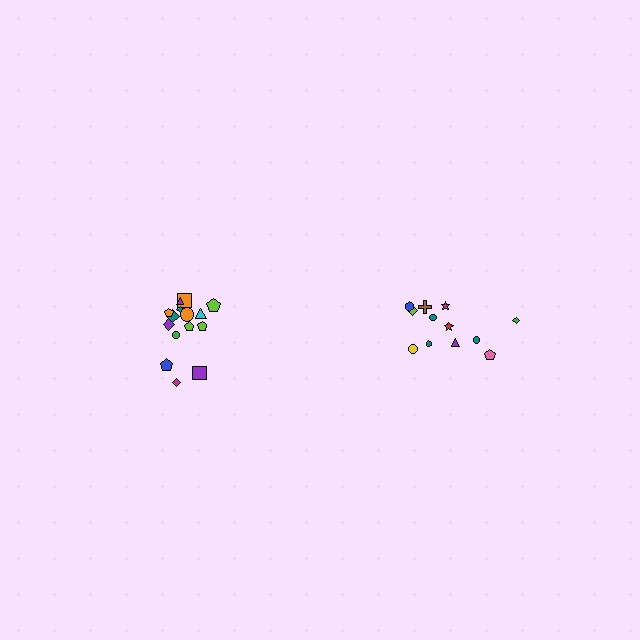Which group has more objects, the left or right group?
The left group.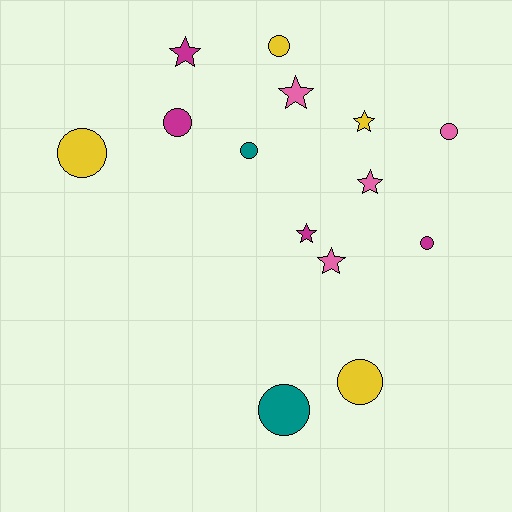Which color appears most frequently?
Magenta, with 4 objects.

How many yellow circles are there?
There are 3 yellow circles.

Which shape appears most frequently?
Circle, with 8 objects.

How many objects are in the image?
There are 14 objects.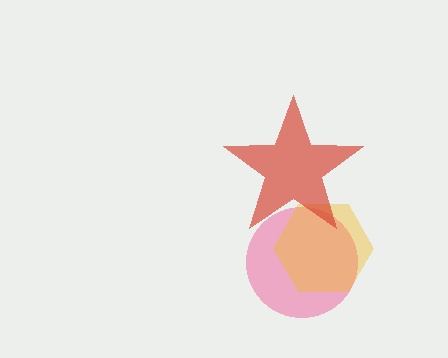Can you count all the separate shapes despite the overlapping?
Yes, there are 3 separate shapes.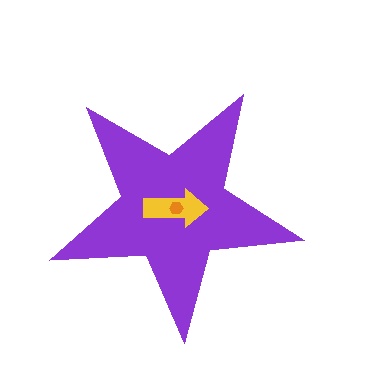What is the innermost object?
The orange hexagon.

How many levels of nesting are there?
3.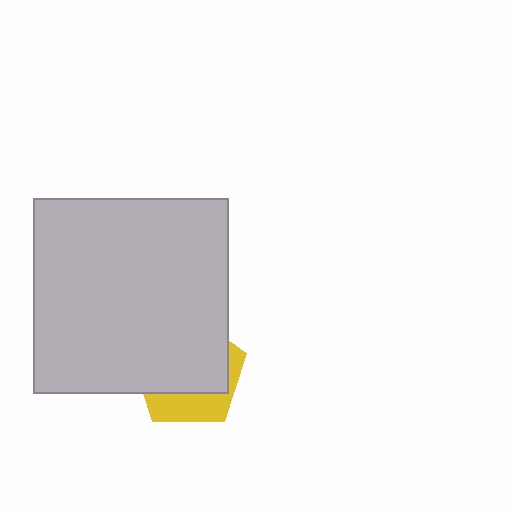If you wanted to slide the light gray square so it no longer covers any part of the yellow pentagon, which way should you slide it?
Slide it up — that is the most direct way to separate the two shapes.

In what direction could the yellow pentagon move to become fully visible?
The yellow pentagon could move down. That would shift it out from behind the light gray square entirely.